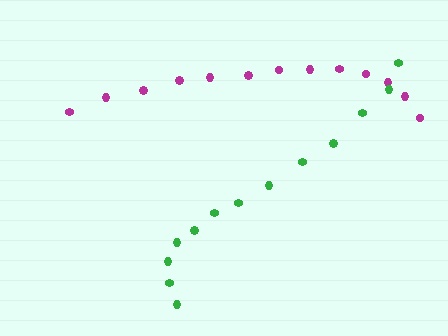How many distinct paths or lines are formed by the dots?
There are 2 distinct paths.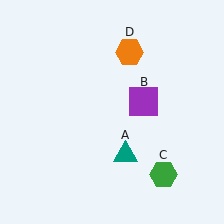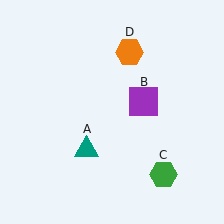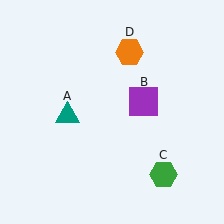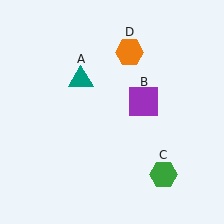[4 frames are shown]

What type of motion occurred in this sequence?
The teal triangle (object A) rotated clockwise around the center of the scene.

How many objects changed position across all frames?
1 object changed position: teal triangle (object A).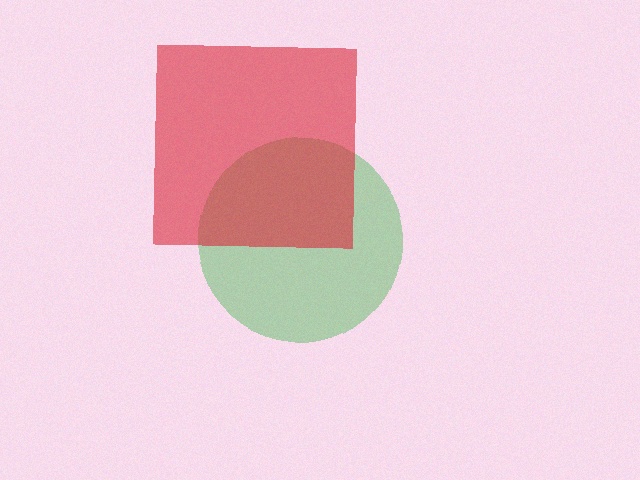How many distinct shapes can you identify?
There are 2 distinct shapes: a green circle, a red square.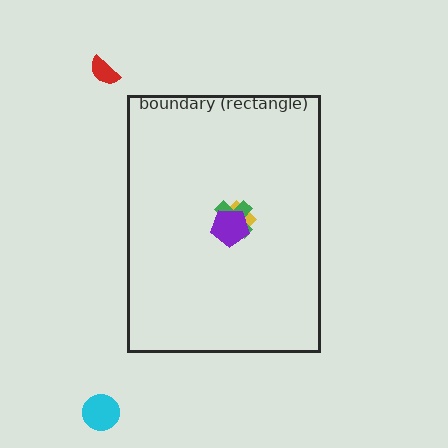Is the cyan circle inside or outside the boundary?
Outside.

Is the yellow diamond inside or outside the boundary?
Inside.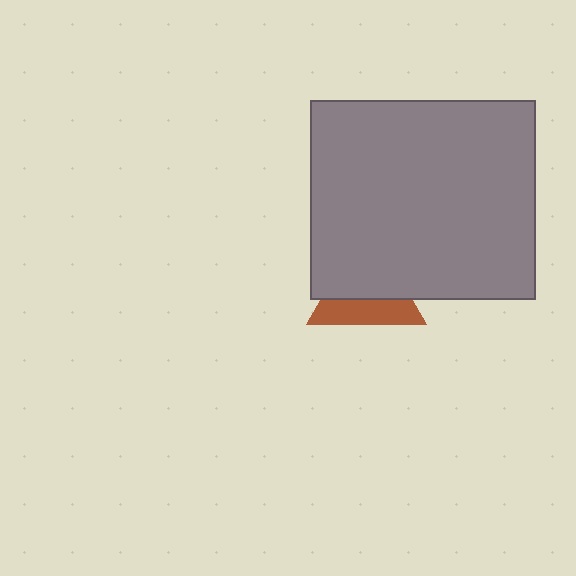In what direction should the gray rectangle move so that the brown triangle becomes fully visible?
The gray rectangle should move up. That is the shortest direction to clear the overlap and leave the brown triangle fully visible.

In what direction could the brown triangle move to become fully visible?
The brown triangle could move down. That would shift it out from behind the gray rectangle entirely.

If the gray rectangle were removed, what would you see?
You would see the complete brown triangle.